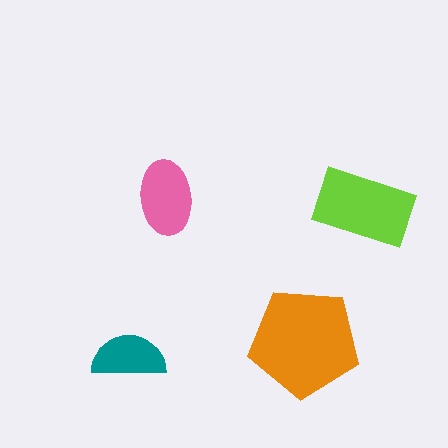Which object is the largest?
The orange pentagon.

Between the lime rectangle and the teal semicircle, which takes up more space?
The lime rectangle.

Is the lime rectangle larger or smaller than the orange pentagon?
Smaller.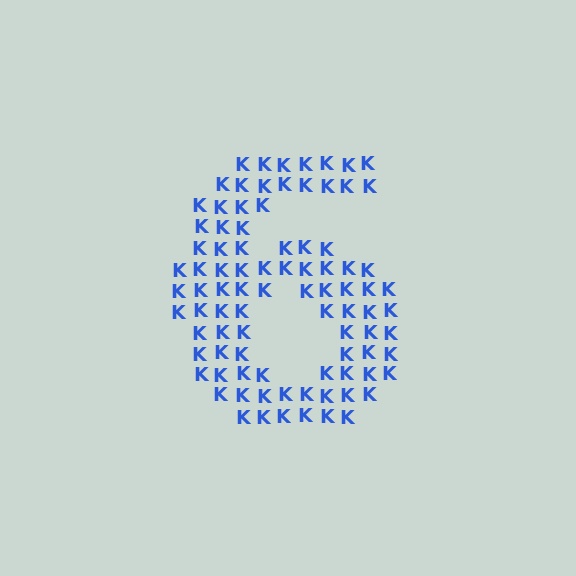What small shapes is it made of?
It is made of small letter K's.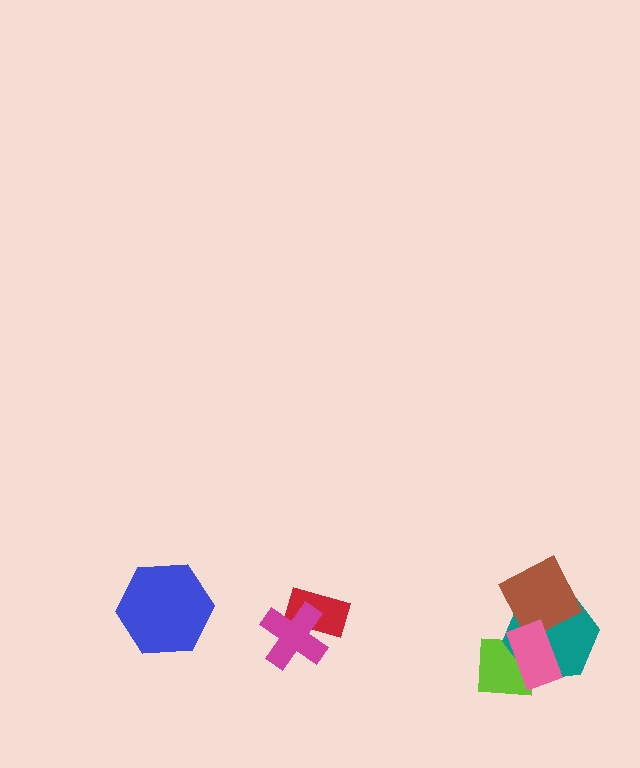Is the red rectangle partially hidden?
Yes, it is partially covered by another shape.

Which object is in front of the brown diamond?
The pink rectangle is in front of the brown diamond.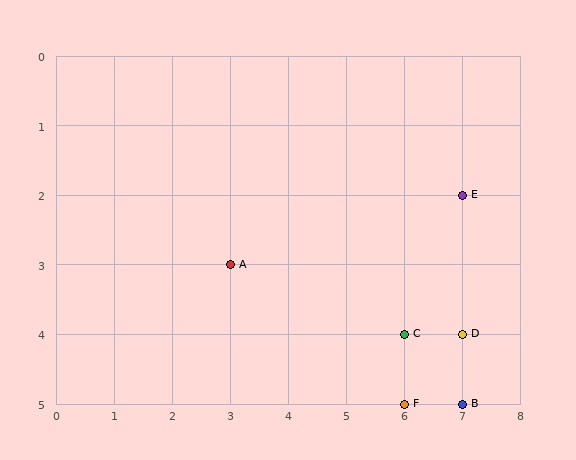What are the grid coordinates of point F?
Point F is at grid coordinates (6, 5).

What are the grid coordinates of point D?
Point D is at grid coordinates (7, 4).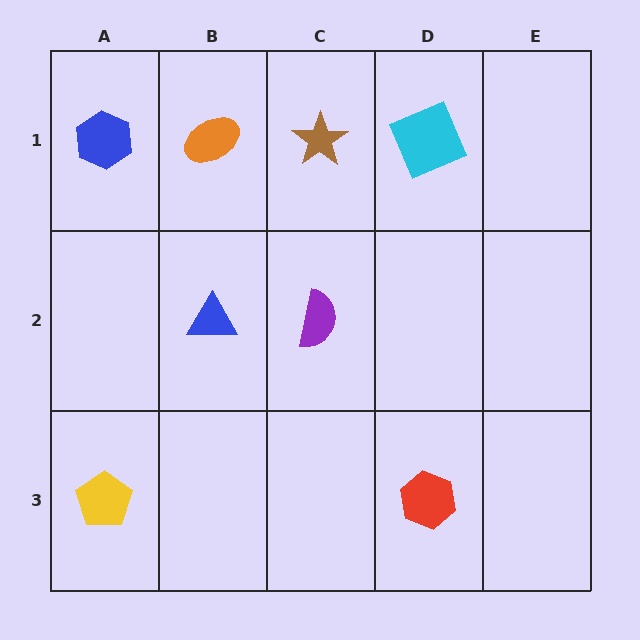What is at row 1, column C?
A brown star.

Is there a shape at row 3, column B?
No, that cell is empty.